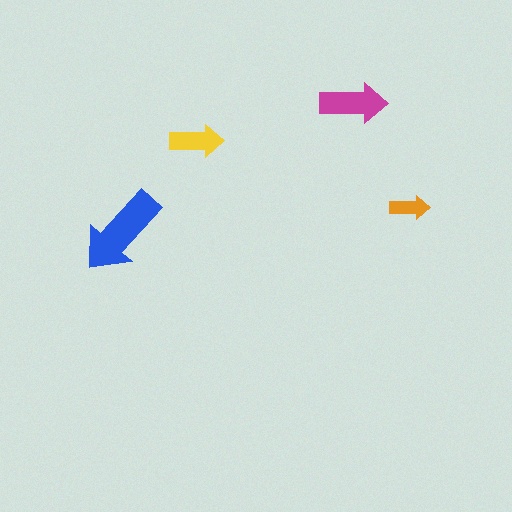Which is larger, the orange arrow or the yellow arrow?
The yellow one.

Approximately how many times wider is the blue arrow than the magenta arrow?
About 1.5 times wider.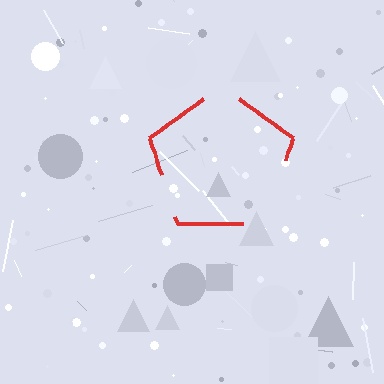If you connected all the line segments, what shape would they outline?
They would outline a pentagon.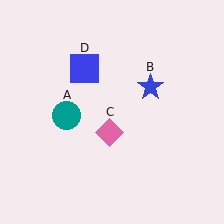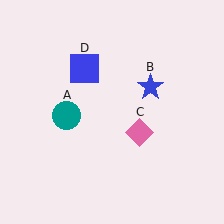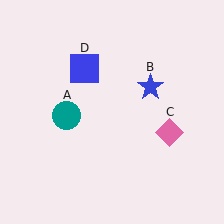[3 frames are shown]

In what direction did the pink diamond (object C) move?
The pink diamond (object C) moved right.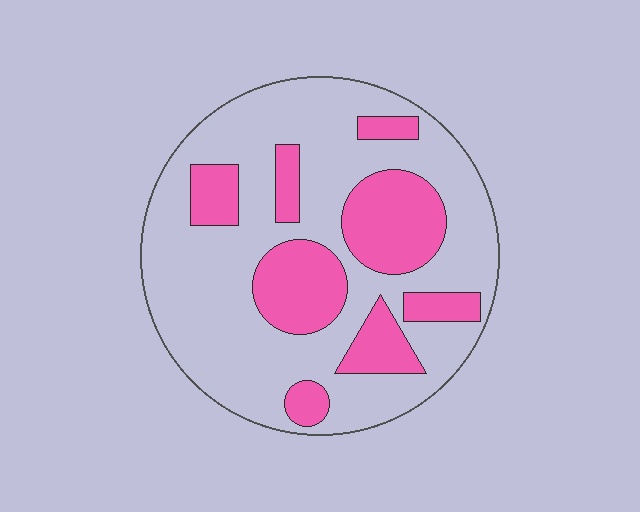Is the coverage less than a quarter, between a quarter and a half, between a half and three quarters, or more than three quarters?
Between a quarter and a half.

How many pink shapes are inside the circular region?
8.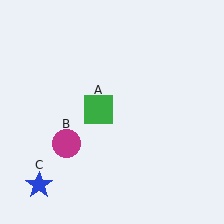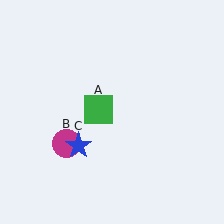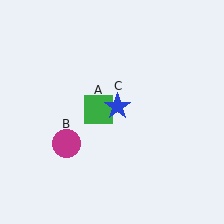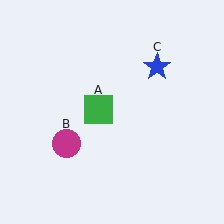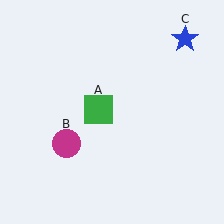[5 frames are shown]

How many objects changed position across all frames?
1 object changed position: blue star (object C).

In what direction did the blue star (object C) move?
The blue star (object C) moved up and to the right.